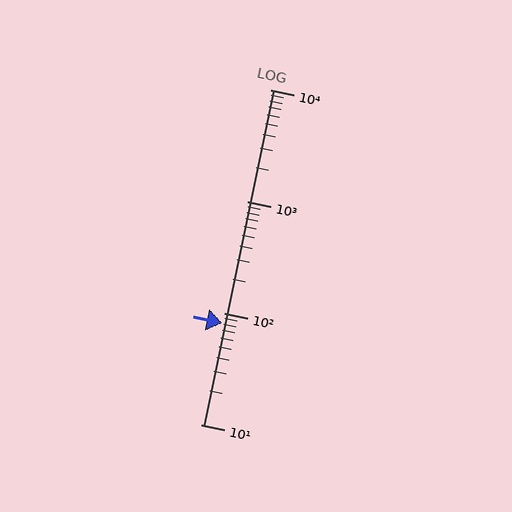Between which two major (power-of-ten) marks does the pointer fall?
The pointer is between 10 and 100.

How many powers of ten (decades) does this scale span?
The scale spans 3 decades, from 10 to 10000.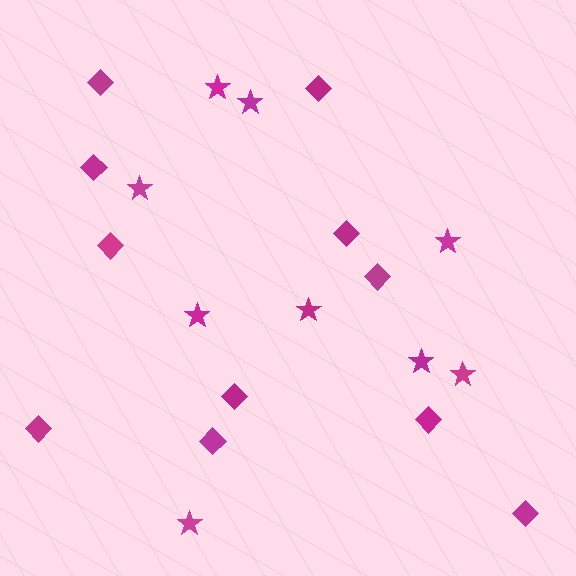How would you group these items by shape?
There are 2 groups: one group of stars (9) and one group of diamonds (11).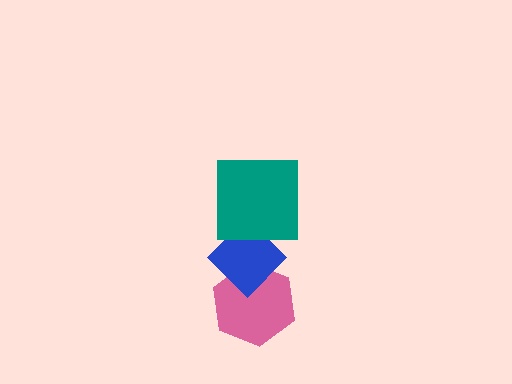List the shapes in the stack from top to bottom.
From top to bottom: the teal square, the blue diamond, the pink hexagon.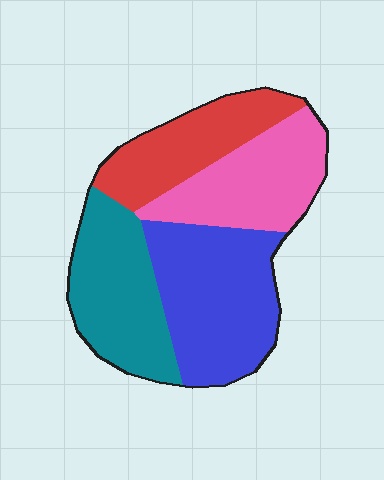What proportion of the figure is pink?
Pink takes up about one quarter (1/4) of the figure.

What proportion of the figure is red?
Red covers around 20% of the figure.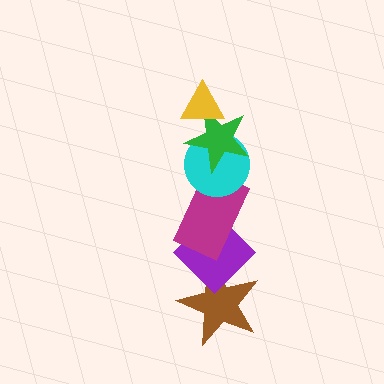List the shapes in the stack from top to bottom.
From top to bottom: the yellow triangle, the green star, the cyan circle, the magenta rectangle, the purple diamond, the brown star.